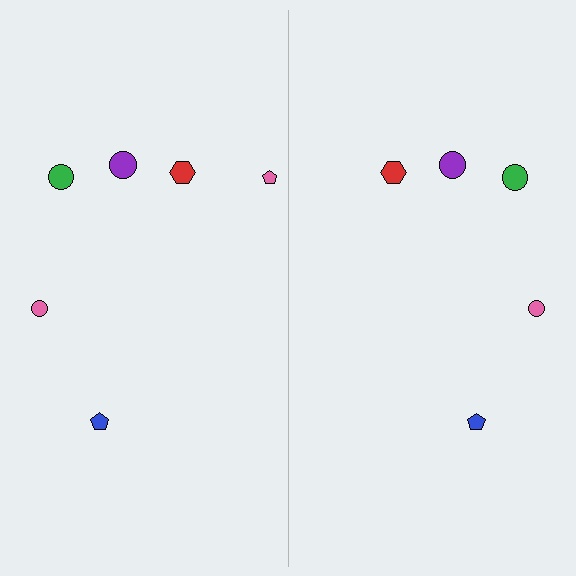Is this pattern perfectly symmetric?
No, the pattern is not perfectly symmetric. A pink pentagon is missing from the right side.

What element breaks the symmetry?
A pink pentagon is missing from the right side.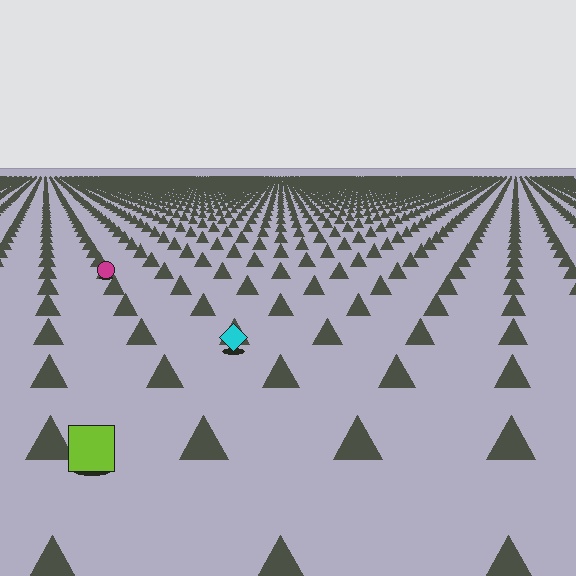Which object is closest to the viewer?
The lime square is closest. The texture marks near it are larger and more spread out.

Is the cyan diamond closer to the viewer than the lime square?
No. The lime square is closer — you can tell from the texture gradient: the ground texture is coarser near it.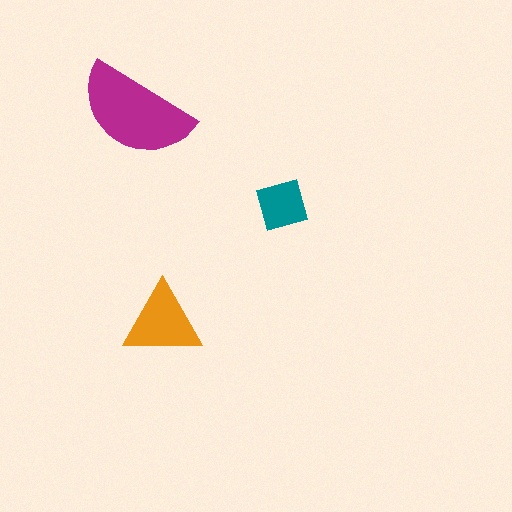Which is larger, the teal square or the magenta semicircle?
The magenta semicircle.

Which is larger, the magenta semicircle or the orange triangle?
The magenta semicircle.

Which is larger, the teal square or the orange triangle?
The orange triangle.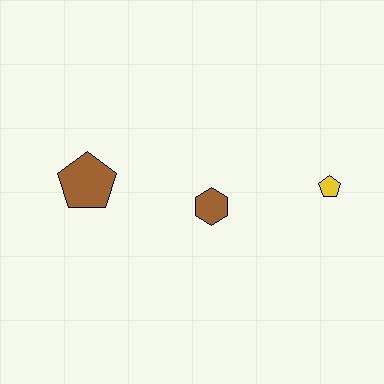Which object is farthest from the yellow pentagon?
The brown pentagon is farthest from the yellow pentagon.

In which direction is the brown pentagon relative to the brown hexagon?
The brown pentagon is to the left of the brown hexagon.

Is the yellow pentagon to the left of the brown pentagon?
No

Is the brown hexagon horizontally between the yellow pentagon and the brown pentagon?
Yes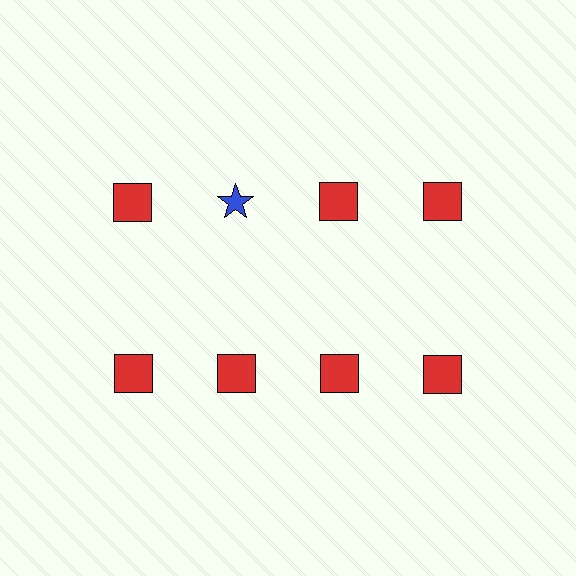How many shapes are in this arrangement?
There are 8 shapes arranged in a grid pattern.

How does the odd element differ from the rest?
It differs in both color (blue instead of red) and shape (star instead of square).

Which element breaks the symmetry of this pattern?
The blue star in the top row, second from left column breaks the symmetry. All other shapes are red squares.